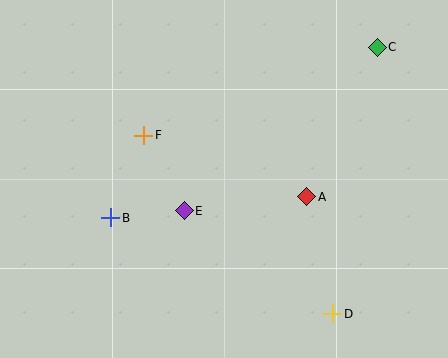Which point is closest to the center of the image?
Point E at (184, 211) is closest to the center.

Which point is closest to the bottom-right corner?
Point D is closest to the bottom-right corner.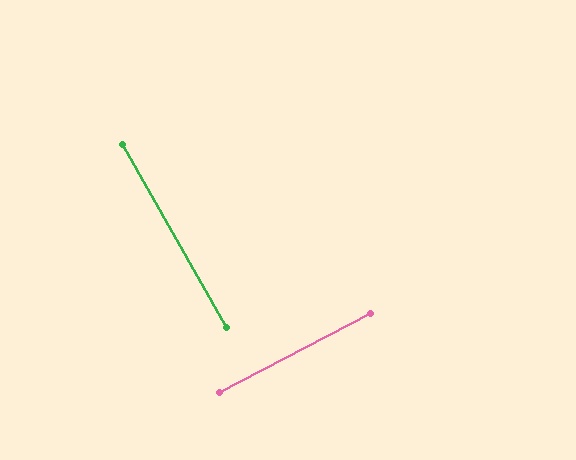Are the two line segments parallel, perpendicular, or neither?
Perpendicular — they meet at approximately 88°.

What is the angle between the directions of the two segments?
Approximately 88 degrees.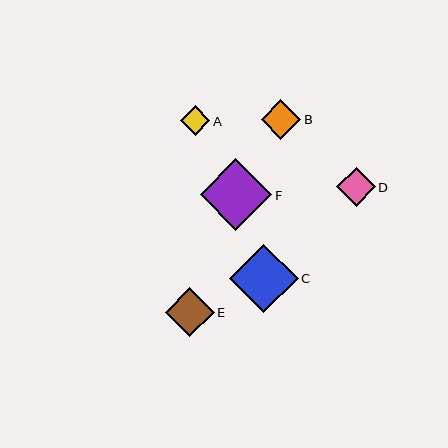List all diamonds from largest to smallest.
From largest to smallest: F, C, E, B, D, A.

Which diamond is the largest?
Diamond F is the largest with a size of approximately 71 pixels.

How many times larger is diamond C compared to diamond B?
Diamond C is approximately 1.7 times the size of diamond B.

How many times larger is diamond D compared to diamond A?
Diamond D is approximately 1.3 times the size of diamond A.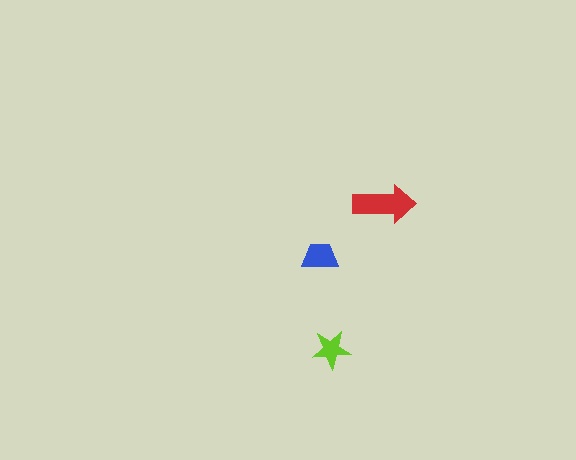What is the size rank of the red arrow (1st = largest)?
1st.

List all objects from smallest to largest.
The lime star, the blue trapezoid, the red arrow.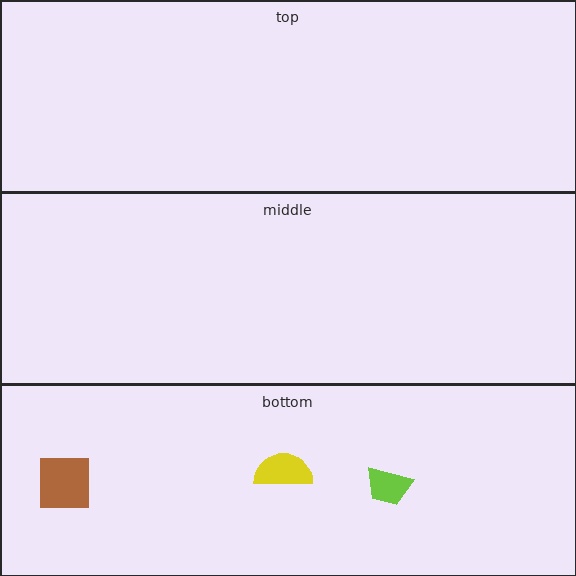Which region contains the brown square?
The bottom region.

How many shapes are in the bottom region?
3.